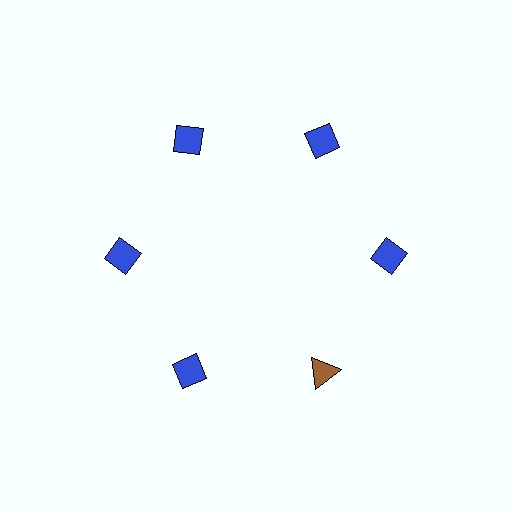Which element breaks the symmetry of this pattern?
The brown triangle at roughly the 5 o'clock position breaks the symmetry. All other shapes are blue diamonds.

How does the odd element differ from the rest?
It differs in both color (brown instead of blue) and shape (triangle instead of diamond).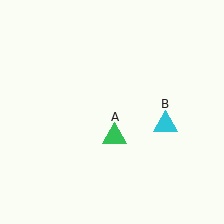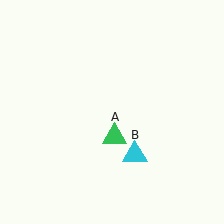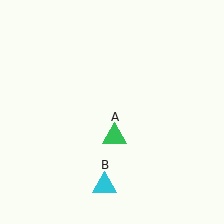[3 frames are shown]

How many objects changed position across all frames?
1 object changed position: cyan triangle (object B).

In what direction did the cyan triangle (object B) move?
The cyan triangle (object B) moved down and to the left.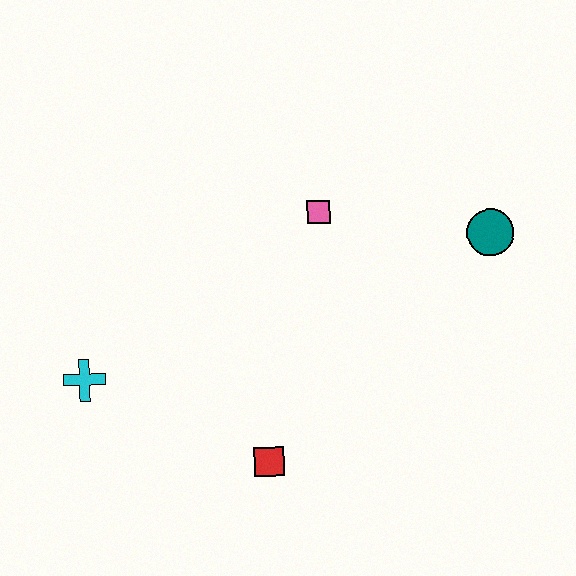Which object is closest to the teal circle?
The pink square is closest to the teal circle.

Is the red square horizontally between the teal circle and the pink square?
No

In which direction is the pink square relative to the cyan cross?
The pink square is to the right of the cyan cross.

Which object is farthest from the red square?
The teal circle is farthest from the red square.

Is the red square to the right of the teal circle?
No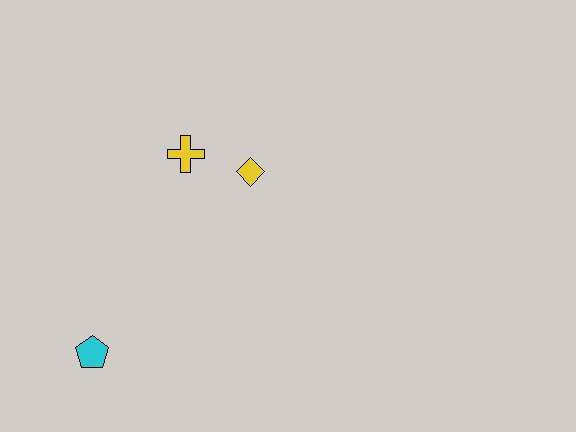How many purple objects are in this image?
There are no purple objects.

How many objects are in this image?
There are 3 objects.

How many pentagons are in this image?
There is 1 pentagon.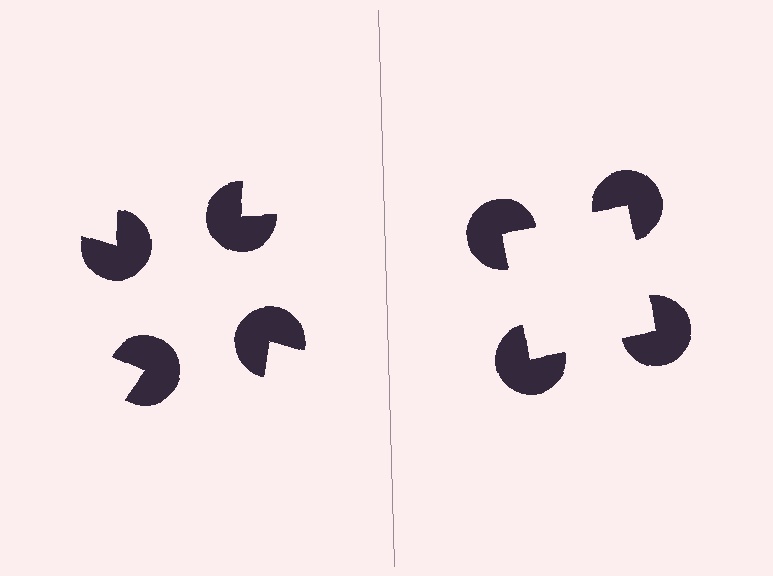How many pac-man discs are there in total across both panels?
8 — 4 on each side.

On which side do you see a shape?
An illusory square appears on the right side. On the left side the wedge cuts are rotated, so no coherent shape forms.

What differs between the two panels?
The pac-man discs are positioned identically on both sides; only the wedge orientations differ. On the right they align to a square; on the left they are misaligned.